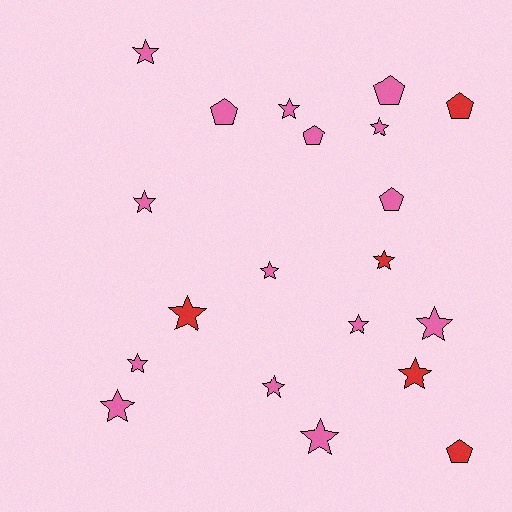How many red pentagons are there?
There are 2 red pentagons.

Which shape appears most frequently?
Star, with 14 objects.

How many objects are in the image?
There are 20 objects.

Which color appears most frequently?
Pink, with 15 objects.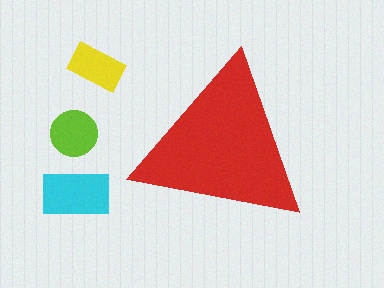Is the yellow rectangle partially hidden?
No, the yellow rectangle is fully visible.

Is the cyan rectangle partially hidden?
No, the cyan rectangle is fully visible.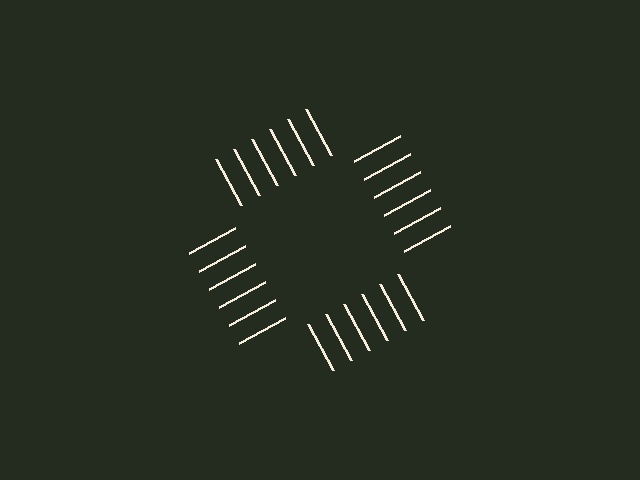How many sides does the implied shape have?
4 sides — the line-ends trace a square.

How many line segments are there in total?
24 — 6 along each of the 4 edges.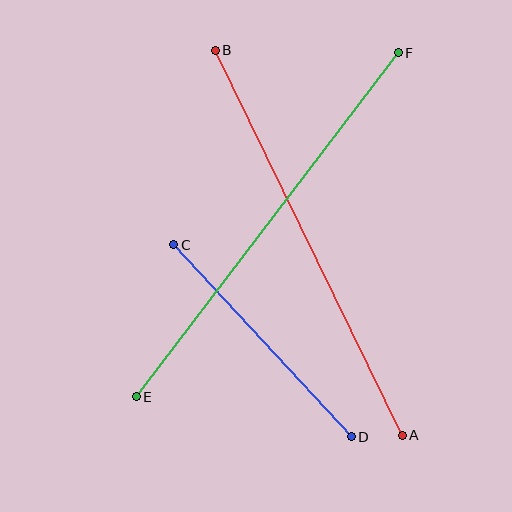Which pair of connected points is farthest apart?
Points E and F are farthest apart.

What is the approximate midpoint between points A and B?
The midpoint is at approximately (309, 243) pixels.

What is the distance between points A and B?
The distance is approximately 428 pixels.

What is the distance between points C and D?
The distance is approximately 261 pixels.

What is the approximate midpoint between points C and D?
The midpoint is at approximately (263, 341) pixels.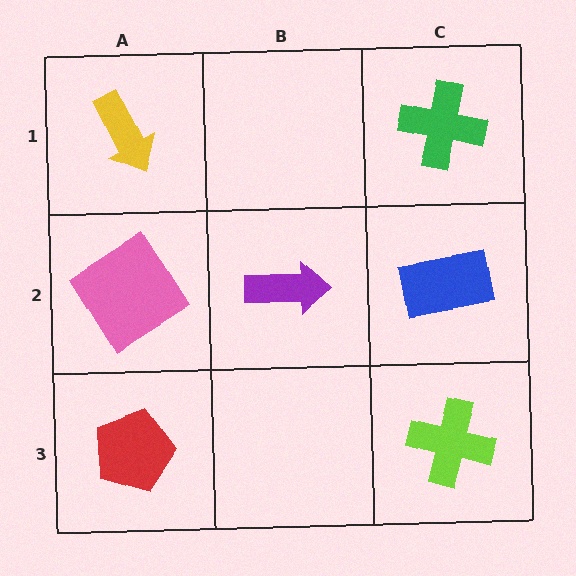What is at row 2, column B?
A purple arrow.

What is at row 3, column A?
A red pentagon.